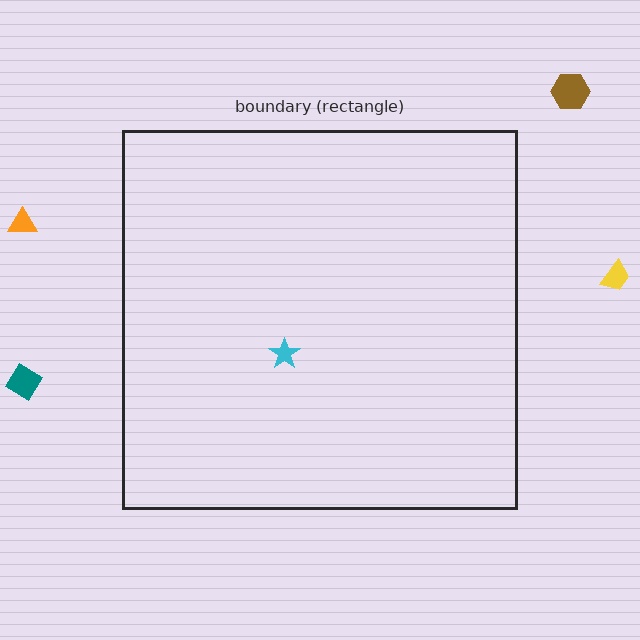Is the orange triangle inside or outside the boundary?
Outside.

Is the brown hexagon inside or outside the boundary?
Outside.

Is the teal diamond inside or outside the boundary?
Outside.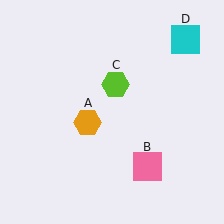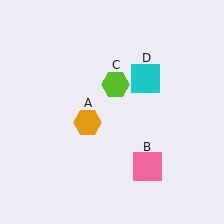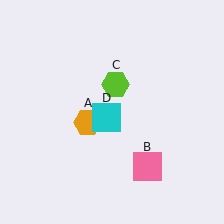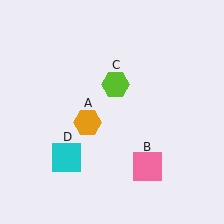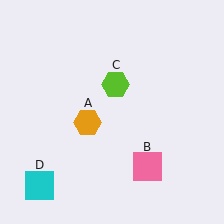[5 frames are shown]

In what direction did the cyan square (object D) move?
The cyan square (object D) moved down and to the left.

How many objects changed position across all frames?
1 object changed position: cyan square (object D).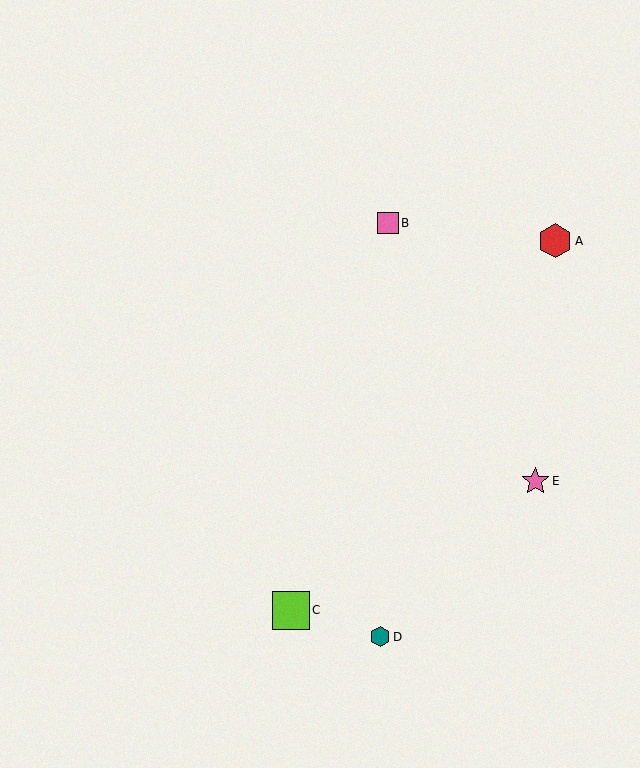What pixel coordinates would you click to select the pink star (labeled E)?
Click at (535, 481) to select the pink star E.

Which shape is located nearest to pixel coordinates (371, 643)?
The teal hexagon (labeled D) at (380, 637) is nearest to that location.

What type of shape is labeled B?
Shape B is a pink square.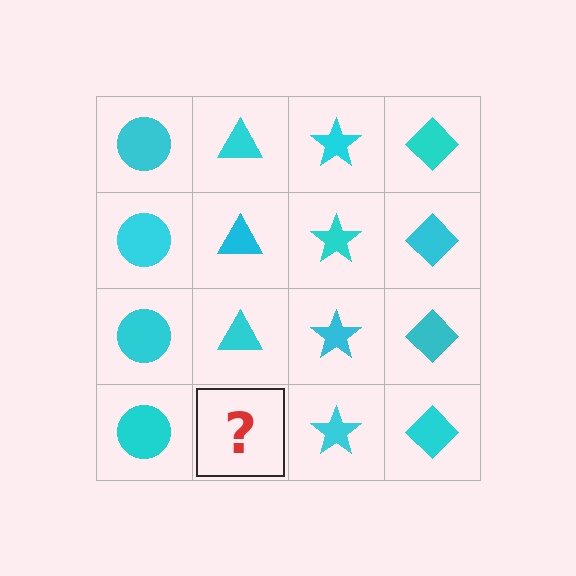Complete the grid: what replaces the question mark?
The question mark should be replaced with a cyan triangle.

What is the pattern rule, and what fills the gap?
The rule is that each column has a consistent shape. The gap should be filled with a cyan triangle.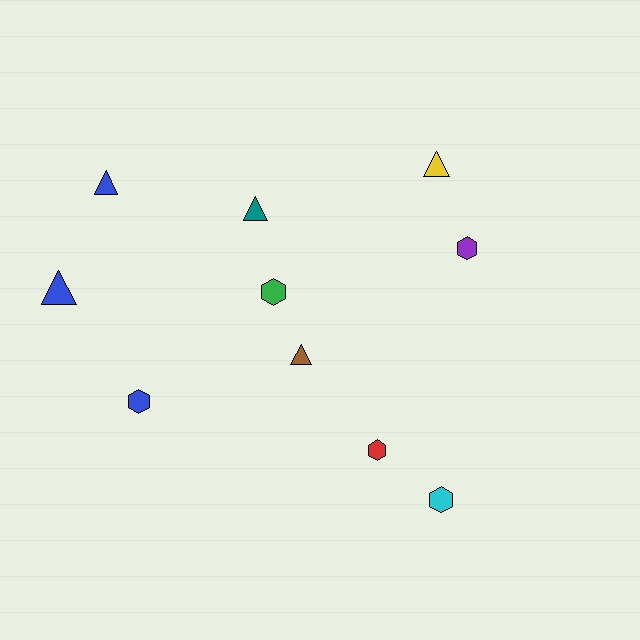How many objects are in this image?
There are 10 objects.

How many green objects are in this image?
There is 1 green object.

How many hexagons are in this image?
There are 5 hexagons.